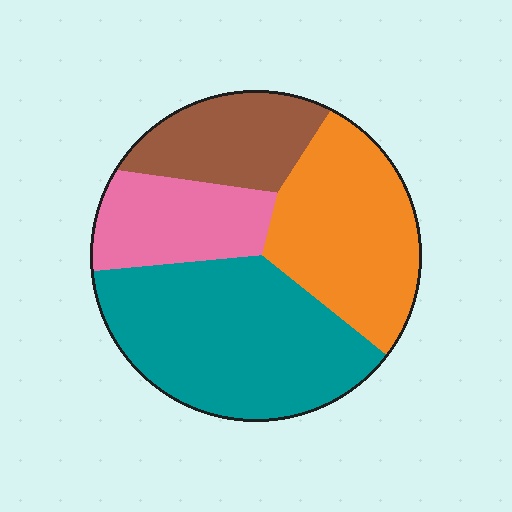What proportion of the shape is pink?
Pink takes up about one sixth (1/6) of the shape.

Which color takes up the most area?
Teal, at roughly 40%.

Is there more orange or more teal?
Teal.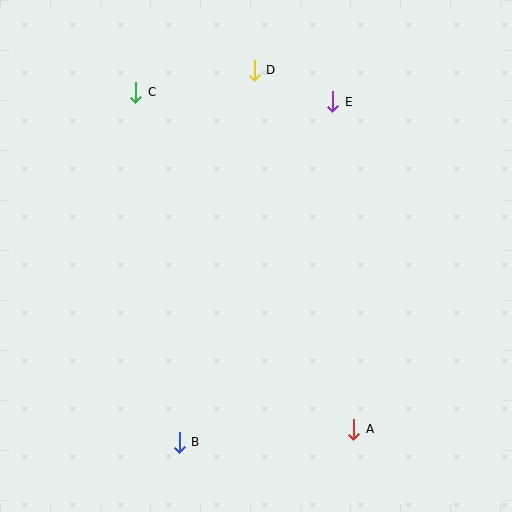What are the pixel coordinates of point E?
Point E is at (333, 102).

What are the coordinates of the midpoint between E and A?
The midpoint between E and A is at (343, 265).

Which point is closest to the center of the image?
Point E at (333, 102) is closest to the center.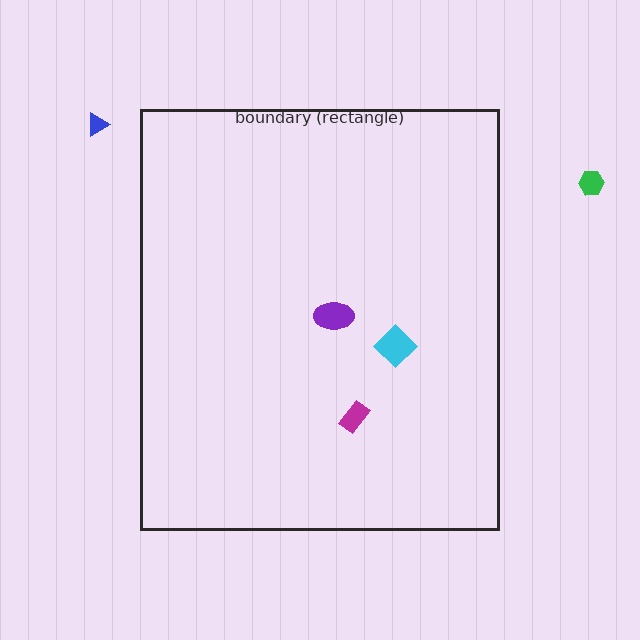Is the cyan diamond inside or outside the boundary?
Inside.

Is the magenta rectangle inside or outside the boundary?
Inside.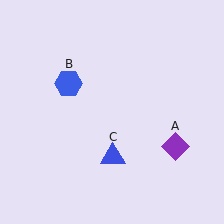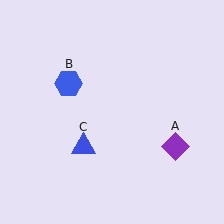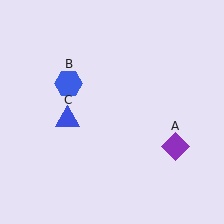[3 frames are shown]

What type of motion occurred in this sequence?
The blue triangle (object C) rotated clockwise around the center of the scene.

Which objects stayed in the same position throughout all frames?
Purple diamond (object A) and blue hexagon (object B) remained stationary.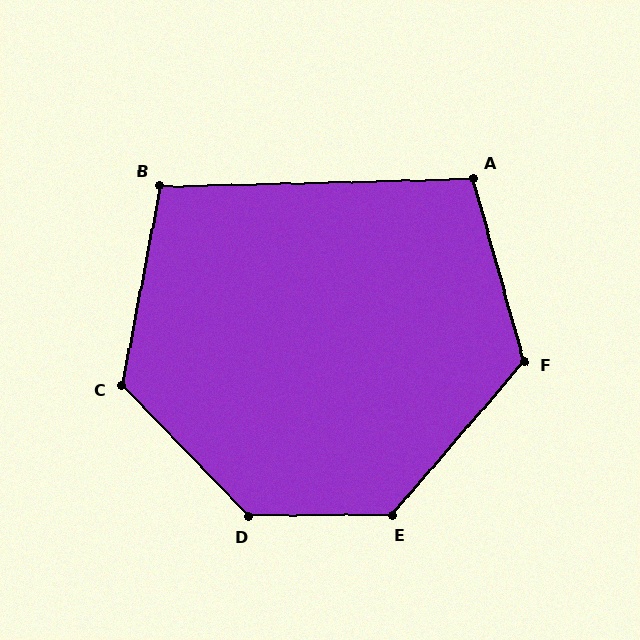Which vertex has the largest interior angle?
D, at approximately 134 degrees.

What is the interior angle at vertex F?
Approximately 124 degrees (obtuse).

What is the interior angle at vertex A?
Approximately 104 degrees (obtuse).